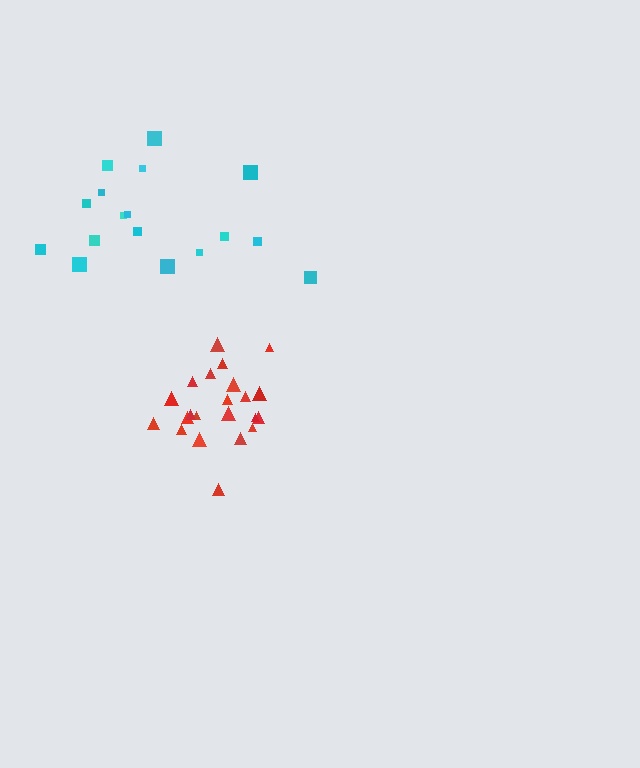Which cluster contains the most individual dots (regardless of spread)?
Red (23).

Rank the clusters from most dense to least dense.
red, cyan.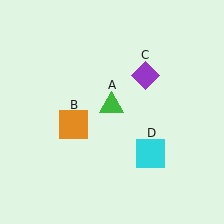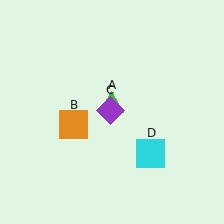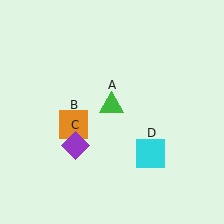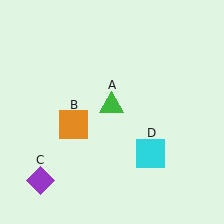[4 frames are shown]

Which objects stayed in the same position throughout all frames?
Green triangle (object A) and orange square (object B) and cyan square (object D) remained stationary.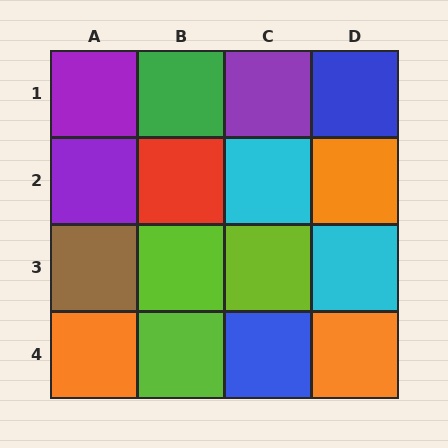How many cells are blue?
2 cells are blue.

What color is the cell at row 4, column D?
Orange.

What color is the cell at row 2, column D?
Orange.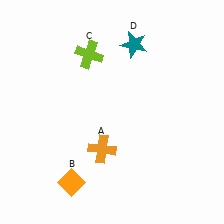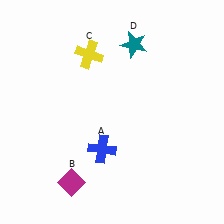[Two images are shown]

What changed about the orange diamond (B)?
In Image 1, B is orange. In Image 2, it changed to magenta.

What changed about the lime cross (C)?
In Image 1, C is lime. In Image 2, it changed to yellow.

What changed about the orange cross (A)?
In Image 1, A is orange. In Image 2, it changed to blue.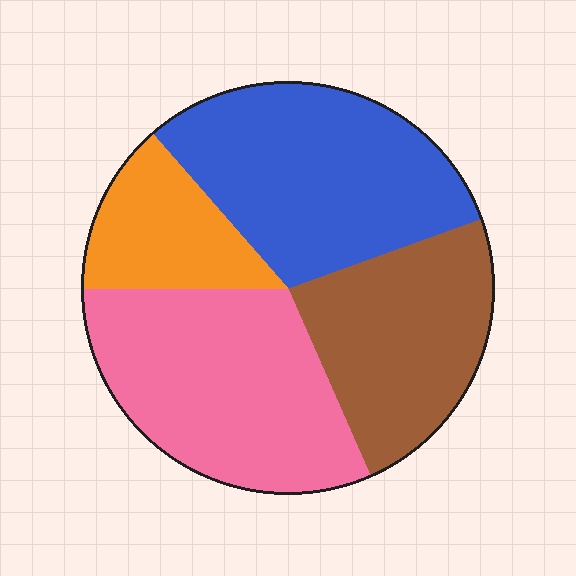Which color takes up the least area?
Orange, at roughly 15%.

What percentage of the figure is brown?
Brown covers around 25% of the figure.